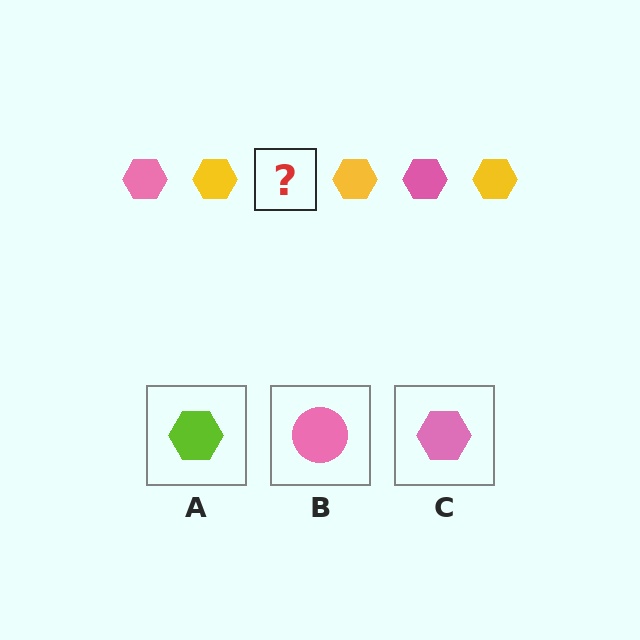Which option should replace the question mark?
Option C.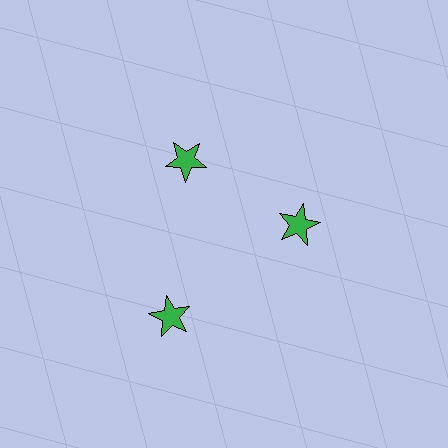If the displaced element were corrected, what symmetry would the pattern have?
It would have 3-fold rotational symmetry — the pattern would map onto itself every 120 degrees.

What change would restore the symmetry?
The symmetry would be restored by moving it inward, back onto the ring so that all 3 stars sit at equal angles and equal distance from the center.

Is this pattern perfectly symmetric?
No. The 3 green stars are arranged in a ring, but one element near the 7 o'clock position is pushed outward from the center, breaking the 3-fold rotational symmetry.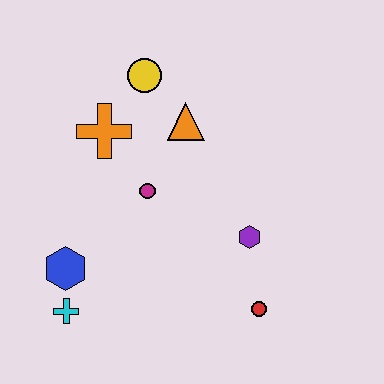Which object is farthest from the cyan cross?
The yellow circle is farthest from the cyan cross.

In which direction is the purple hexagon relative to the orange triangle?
The purple hexagon is below the orange triangle.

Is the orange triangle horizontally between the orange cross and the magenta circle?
No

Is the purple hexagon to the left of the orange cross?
No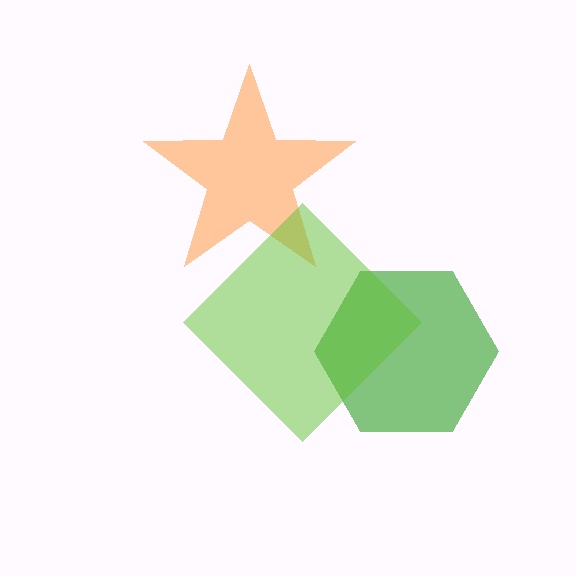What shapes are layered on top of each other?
The layered shapes are: an orange star, a green hexagon, a lime diamond.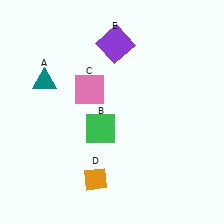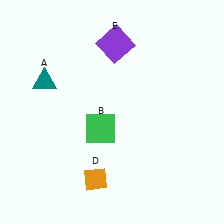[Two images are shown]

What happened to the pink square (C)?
The pink square (C) was removed in Image 2. It was in the top-left area of Image 1.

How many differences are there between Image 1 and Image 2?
There is 1 difference between the two images.